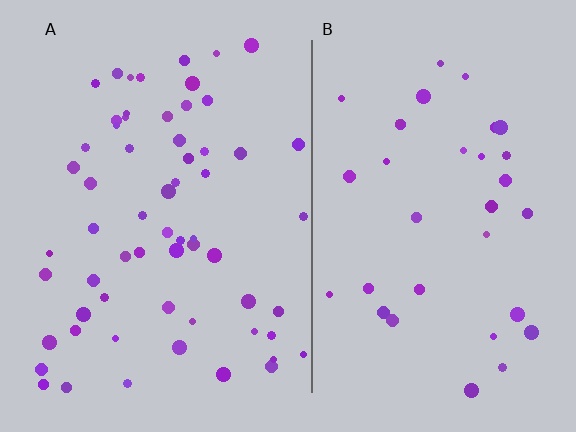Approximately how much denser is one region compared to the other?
Approximately 1.8× — region A over region B.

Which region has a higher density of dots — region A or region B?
A (the left).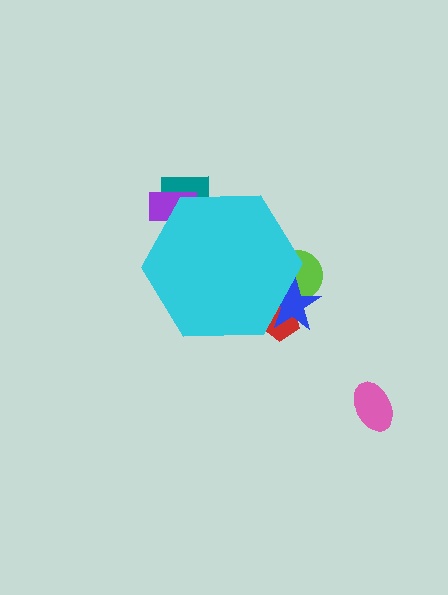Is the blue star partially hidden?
Yes, the blue star is partially hidden behind the cyan hexagon.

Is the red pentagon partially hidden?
Yes, the red pentagon is partially hidden behind the cyan hexagon.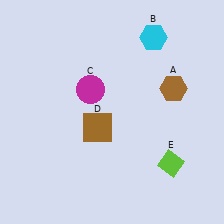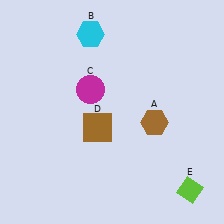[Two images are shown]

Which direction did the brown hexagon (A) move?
The brown hexagon (A) moved down.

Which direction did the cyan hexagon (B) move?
The cyan hexagon (B) moved left.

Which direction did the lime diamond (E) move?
The lime diamond (E) moved down.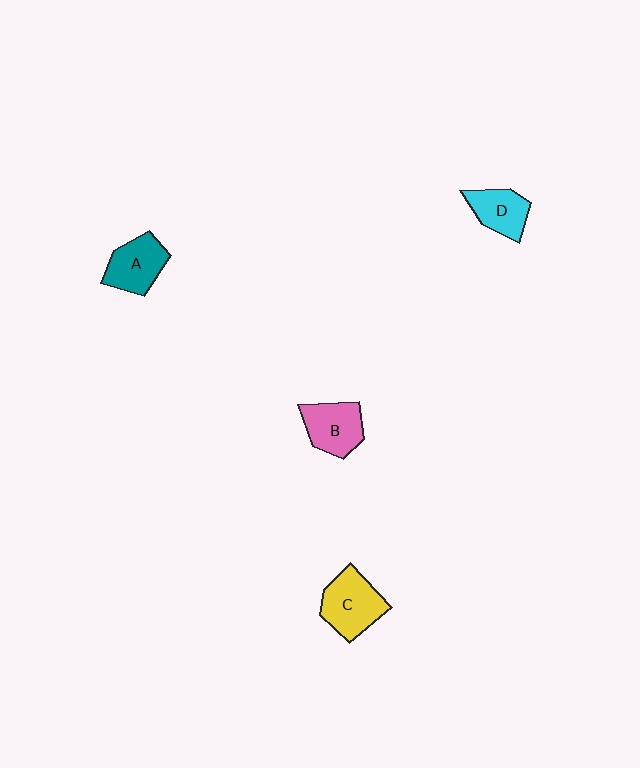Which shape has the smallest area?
Shape D (cyan).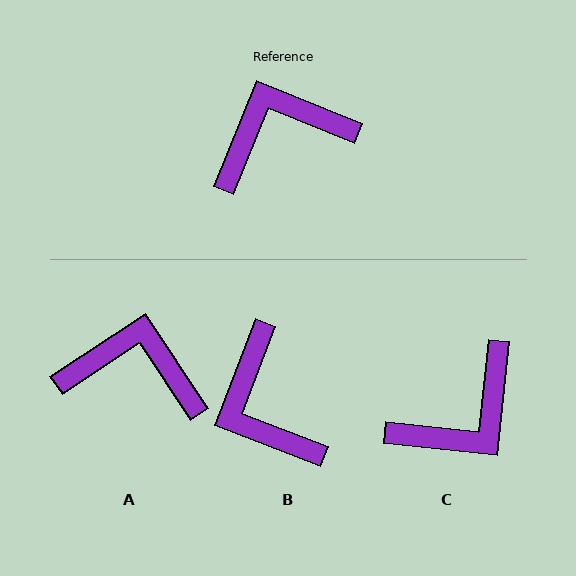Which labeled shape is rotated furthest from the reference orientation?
C, about 164 degrees away.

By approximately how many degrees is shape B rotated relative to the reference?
Approximately 91 degrees counter-clockwise.